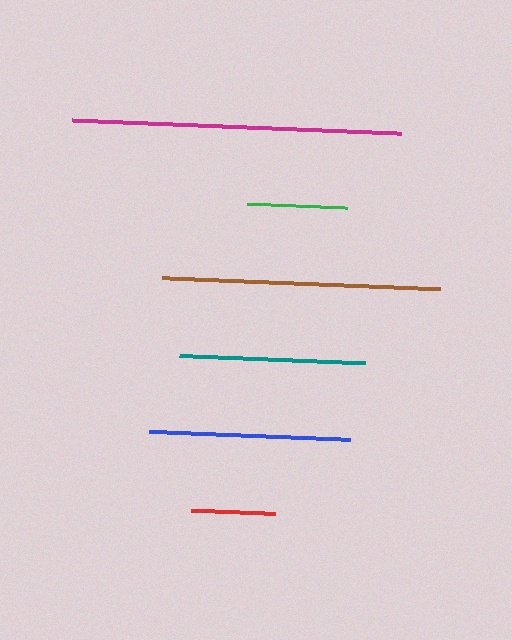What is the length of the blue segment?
The blue segment is approximately 201 pixels long.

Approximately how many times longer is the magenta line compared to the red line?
The magenta line is approximately 3.9 times the length of the red line.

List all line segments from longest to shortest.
From longest to shortest: magenta, brown, blue, teal, green, red.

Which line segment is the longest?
The magenta line is the longest at approximately 329 pixels.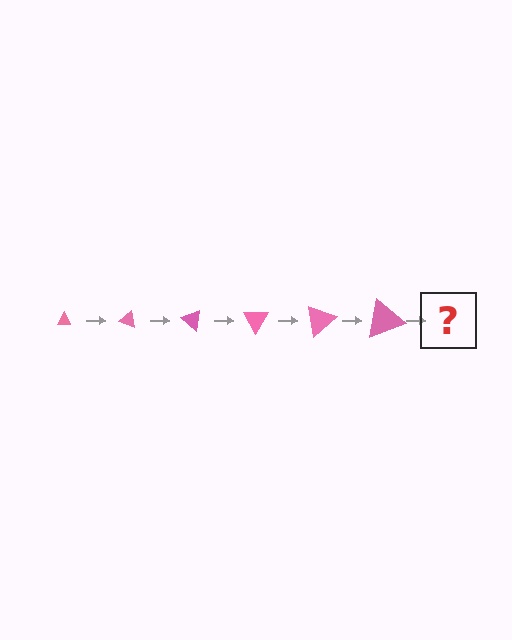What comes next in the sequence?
The next element should be a triangle, larger than the previous one and rotated 120 degrees from the start.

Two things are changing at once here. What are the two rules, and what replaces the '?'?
The two rules are that the triangle grows larger each step and it rotates 20 degrees each step. The '?' should be a triangle, larger than the previous one and rotated 120 degrees from the start.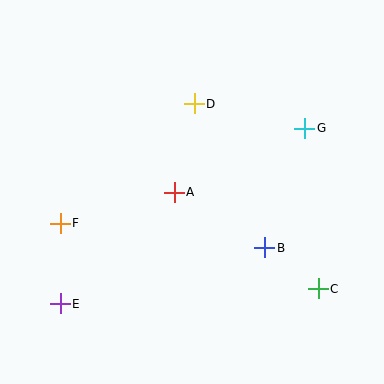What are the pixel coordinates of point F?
Point F is at (60, 223).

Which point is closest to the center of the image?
Point A at (174, 192) is closest to the center.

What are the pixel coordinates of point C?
Point C is at (318, 289).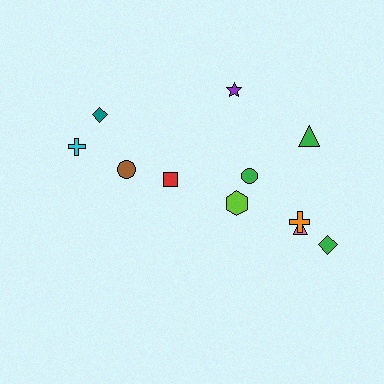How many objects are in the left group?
There are 4 objects.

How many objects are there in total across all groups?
There are 11 objects.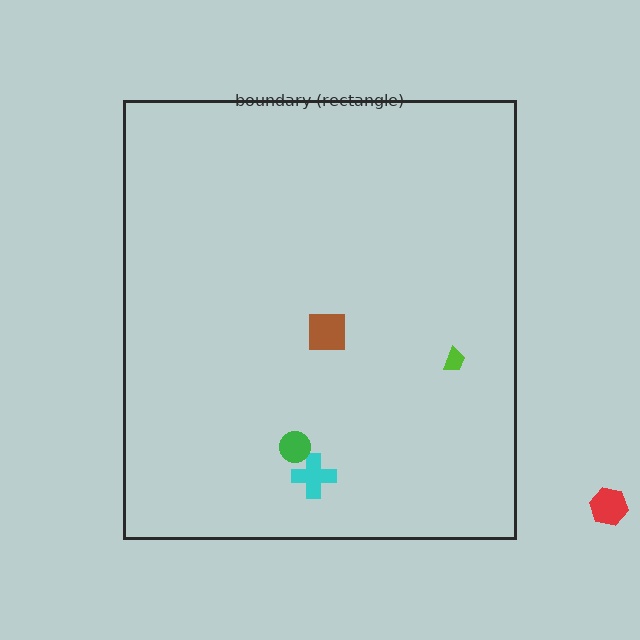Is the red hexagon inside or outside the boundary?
Outside.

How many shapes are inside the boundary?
4 inside, 1 outside.